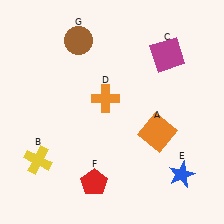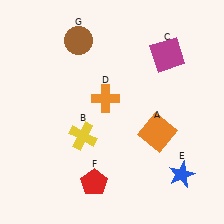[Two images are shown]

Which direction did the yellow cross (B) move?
The yellow cross (B) moved right.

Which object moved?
The yellow cross (B) moved right.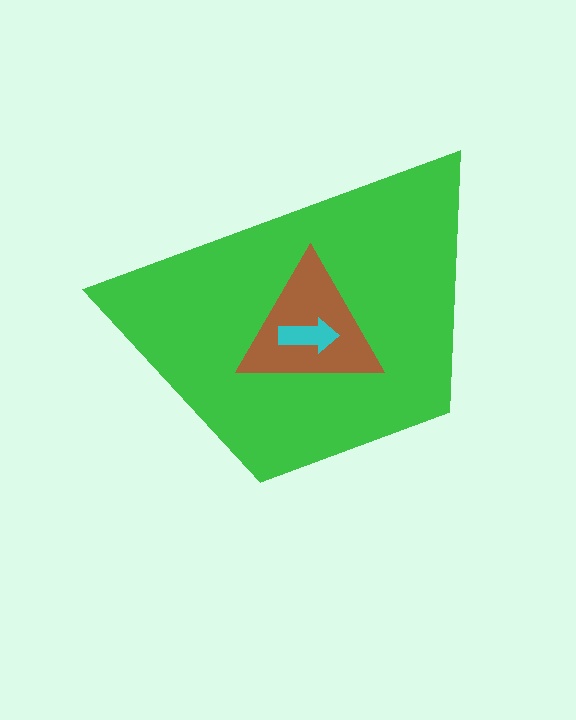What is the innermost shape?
The cyan arrow.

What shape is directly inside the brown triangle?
The cyan arrow.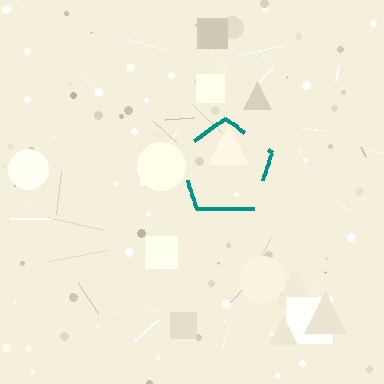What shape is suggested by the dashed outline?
The dashed outline suggests a pentagon.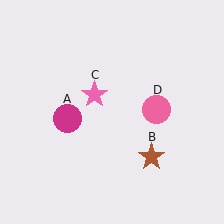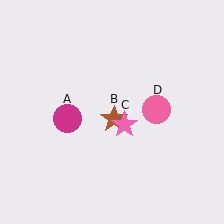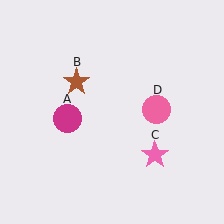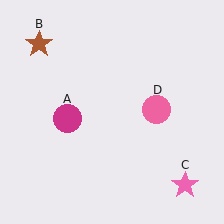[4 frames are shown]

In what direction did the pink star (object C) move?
The pink star (object C) moved down and to the right.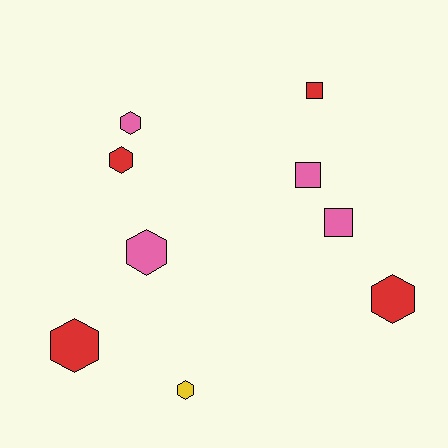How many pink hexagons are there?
There are 2 pink hexagons.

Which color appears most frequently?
Pink, with 4 objects.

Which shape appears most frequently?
Hexagon, with 6 objects.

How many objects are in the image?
There are 9 objects.